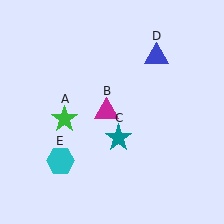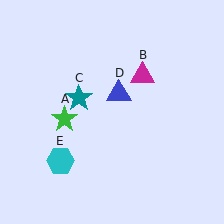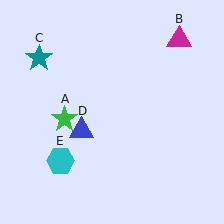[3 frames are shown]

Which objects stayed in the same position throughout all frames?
Green star (object A) and cyan hexagon (object E) remained stationary.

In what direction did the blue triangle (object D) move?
The blue triangle (object D) moved down and to the left.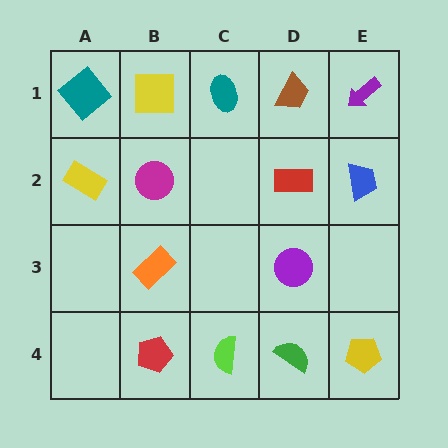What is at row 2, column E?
A blue trapezoid.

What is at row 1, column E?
A purple arrow.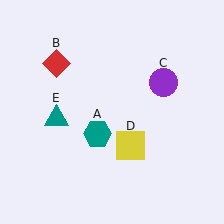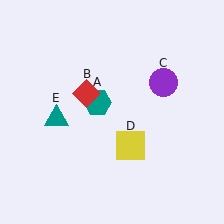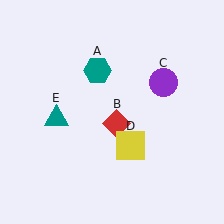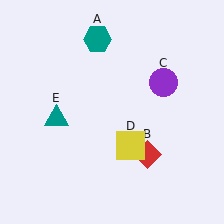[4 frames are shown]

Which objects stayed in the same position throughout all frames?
Purple circle (object C) and yellow square (object D) and teal triangle (object E) remained stationary.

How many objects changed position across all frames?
2 objects changed position: teal hexagon (object A), red diamond (object B).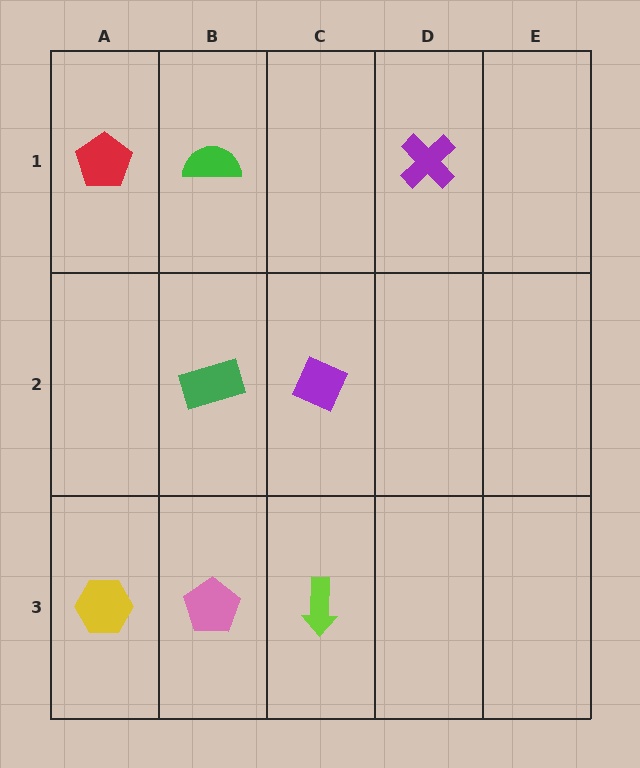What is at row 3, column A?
A yellow hexagon.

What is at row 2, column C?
A purple diamond.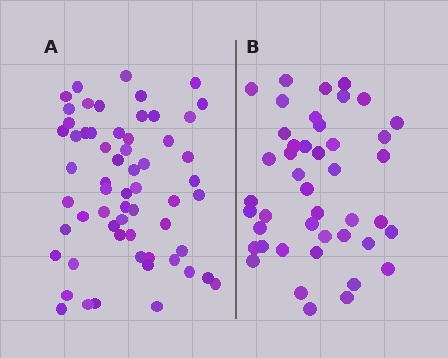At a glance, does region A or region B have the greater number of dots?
Region A (the left region) has more dots.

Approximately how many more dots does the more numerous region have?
Region A has approximately 15 more dots than region B.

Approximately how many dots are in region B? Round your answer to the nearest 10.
About 40 dots. (The exact count is 44, which rounds to 40.)